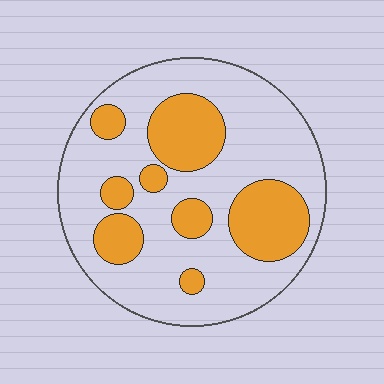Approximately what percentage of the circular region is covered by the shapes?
Approximately 30%.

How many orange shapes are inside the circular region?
8.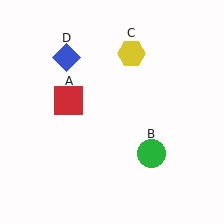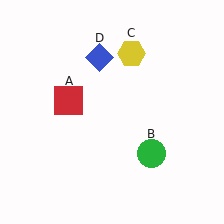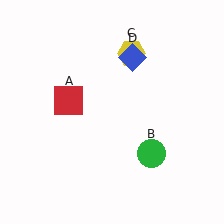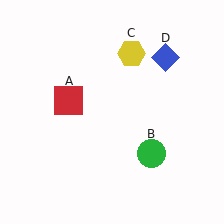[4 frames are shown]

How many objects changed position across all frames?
1 object changed position: blue diamond (object D).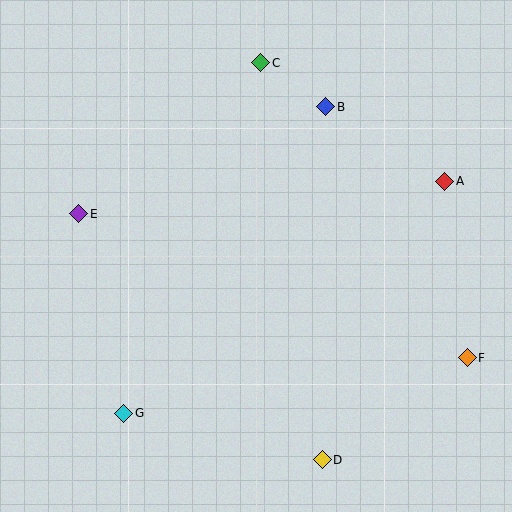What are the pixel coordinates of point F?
Point F is at (467, 358).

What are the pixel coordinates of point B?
Point B is at (326, 107).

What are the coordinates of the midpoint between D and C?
The midpoint between D and C is at (292, 261).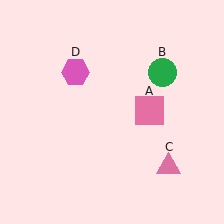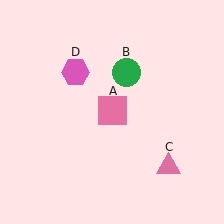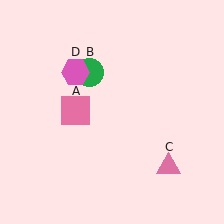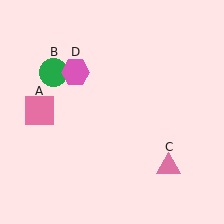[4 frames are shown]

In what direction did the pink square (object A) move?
The pink square (object A) moved left.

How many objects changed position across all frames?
2 objects changed position: pink square (object A), green circle (object B).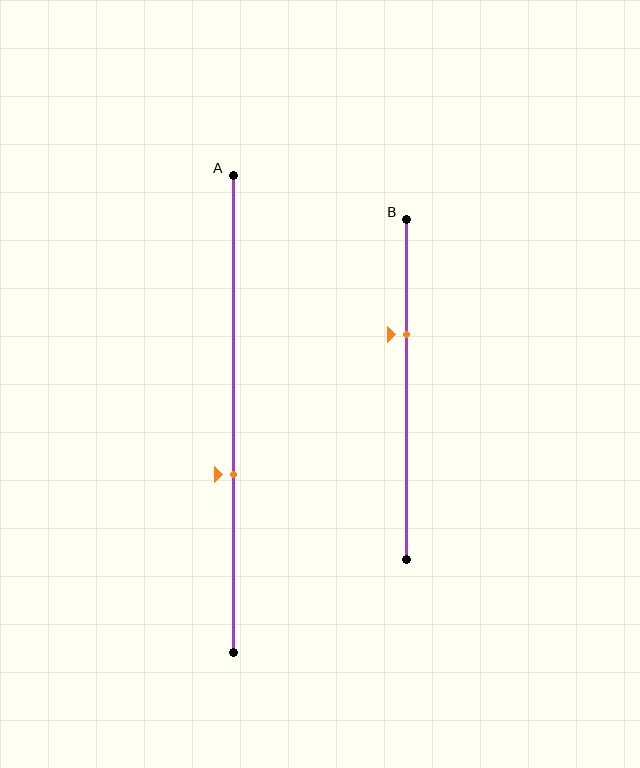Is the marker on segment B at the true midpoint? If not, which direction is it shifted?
No, the marker on segment B is shifted upward by about 16% of the segment length.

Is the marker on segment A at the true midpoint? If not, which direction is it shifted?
No, the marker on segment A is shifted downward by about 13% of the segment length.